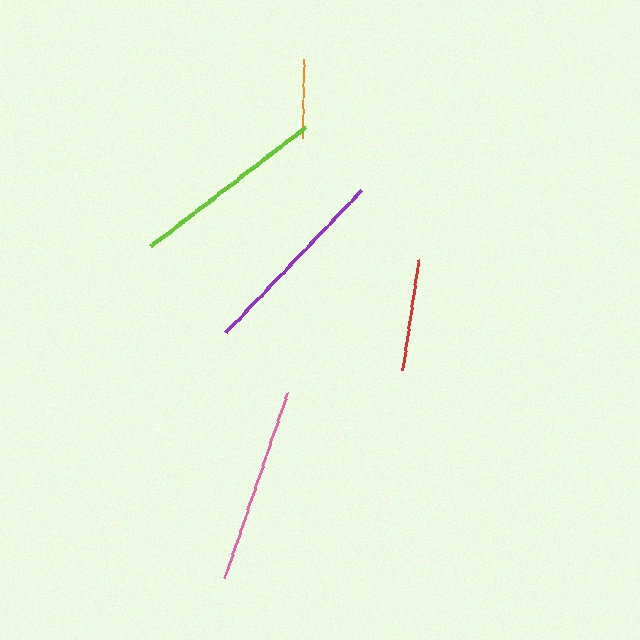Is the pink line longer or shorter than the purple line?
The purple line is longer than the pink line.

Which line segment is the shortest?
The orange line is the shortest at approximately 78 pixels.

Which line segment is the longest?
The purple line is the longest at approximately 197 pixels.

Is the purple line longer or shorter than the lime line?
The purple line is longer than the lime line.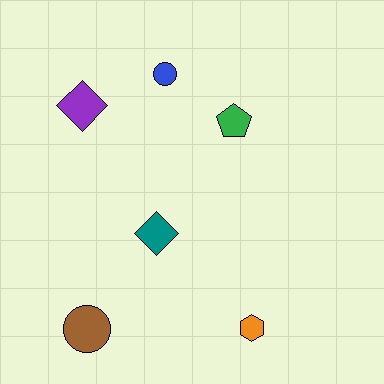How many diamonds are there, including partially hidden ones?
There are 2 diamonds.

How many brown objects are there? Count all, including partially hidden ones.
There is 1 brown object.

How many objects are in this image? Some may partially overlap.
There are 6 objects.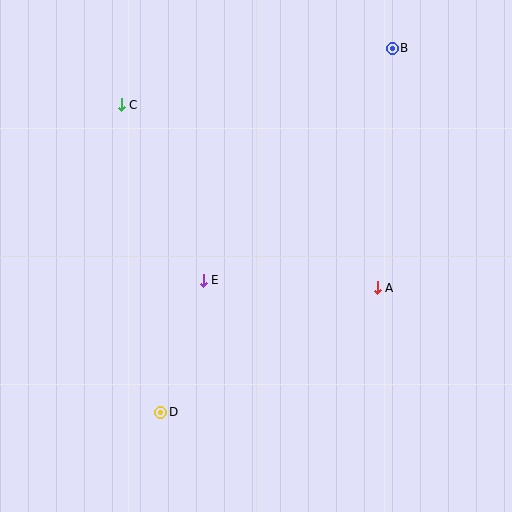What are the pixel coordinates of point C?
Point C is at (121, 105).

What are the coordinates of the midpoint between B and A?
The midpoint between B and A is at (385, 168).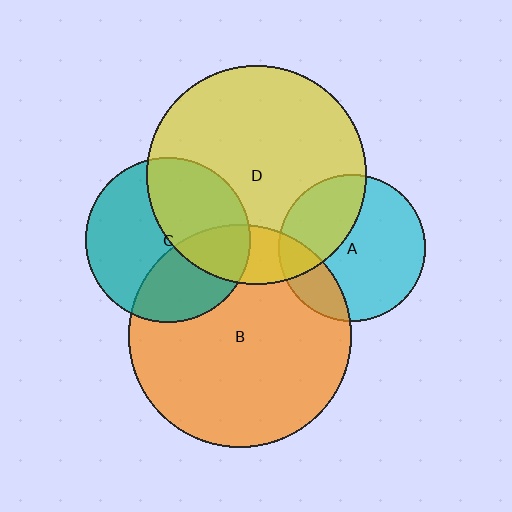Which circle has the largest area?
Circle B (orange).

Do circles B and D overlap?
Yes.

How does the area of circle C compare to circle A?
Approximately 1.3 times.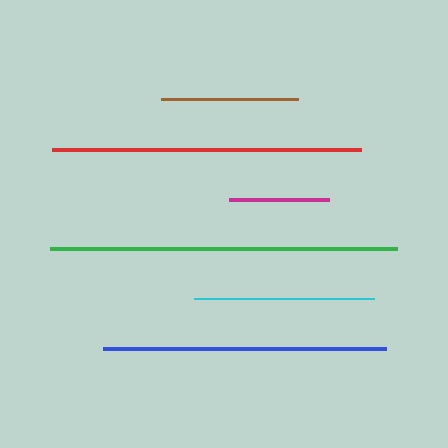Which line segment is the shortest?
The magenta line is the shortest at approximately 100 pixels.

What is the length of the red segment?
The red segment is approximately 309 pixels long.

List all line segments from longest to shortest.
From longest to shortest: green, red, blue, cyan, brown, magenta.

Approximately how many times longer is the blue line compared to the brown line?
The blue line is approximately 2.1 times the length of the brown line.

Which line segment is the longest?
The green line is the longest at approximately 347 pixels.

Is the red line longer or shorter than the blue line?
The red line is longer than the blue line.